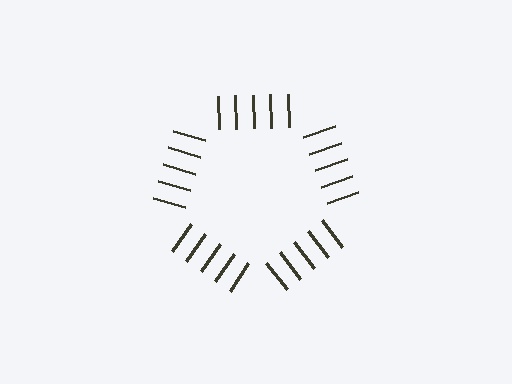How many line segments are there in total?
25 — 5 along each of the 5 edges.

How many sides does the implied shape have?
5 sides — the line-ends trace a pentagon.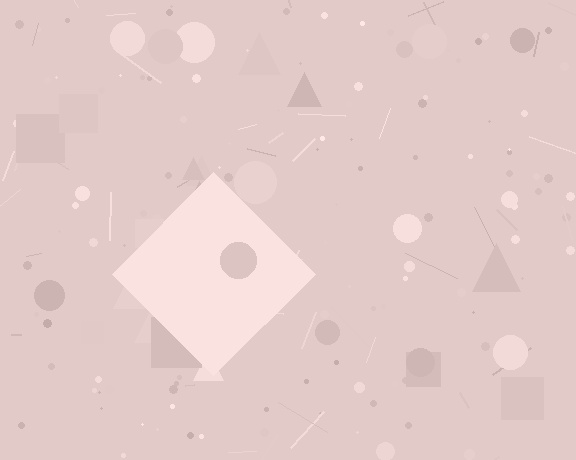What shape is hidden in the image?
A diamond is hidden in the image.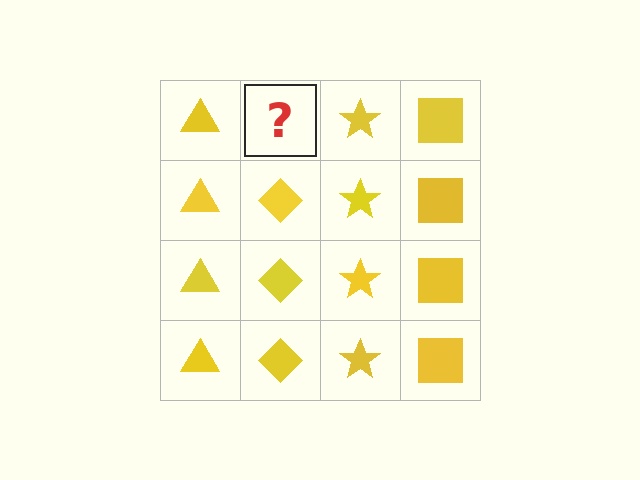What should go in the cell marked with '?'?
The missing cell should contain a yellow diamond.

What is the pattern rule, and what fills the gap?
The rule is that each column has a consistent shape. The gap should be filled with a yellow diamond.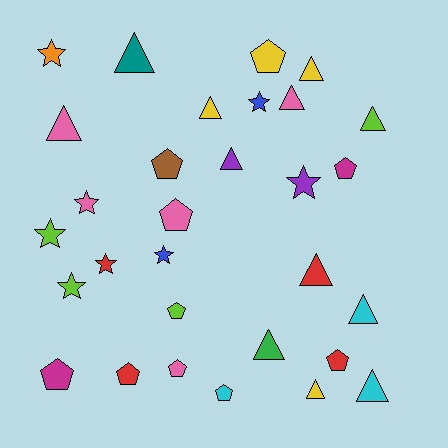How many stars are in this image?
There are 8 stars.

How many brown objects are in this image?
There is 1 brown object.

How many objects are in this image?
There are 30 objects.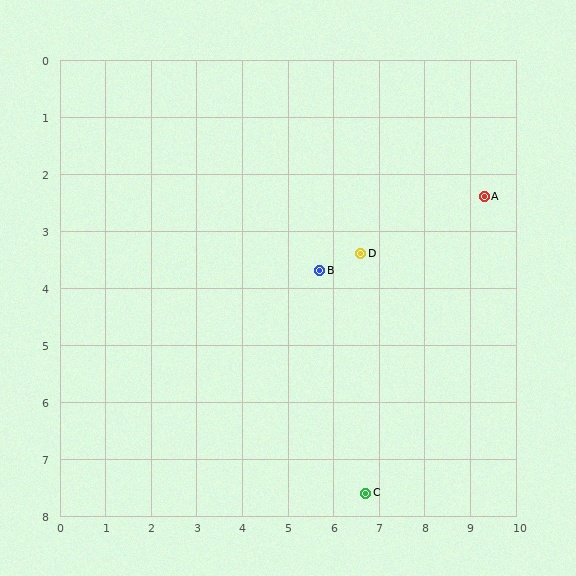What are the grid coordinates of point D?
Point D is at approximately (6.6, 3.4).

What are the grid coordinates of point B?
Point B is at approximately (5.7, 3.7).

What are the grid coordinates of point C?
Point C is at approximately (6.7, 7.6).